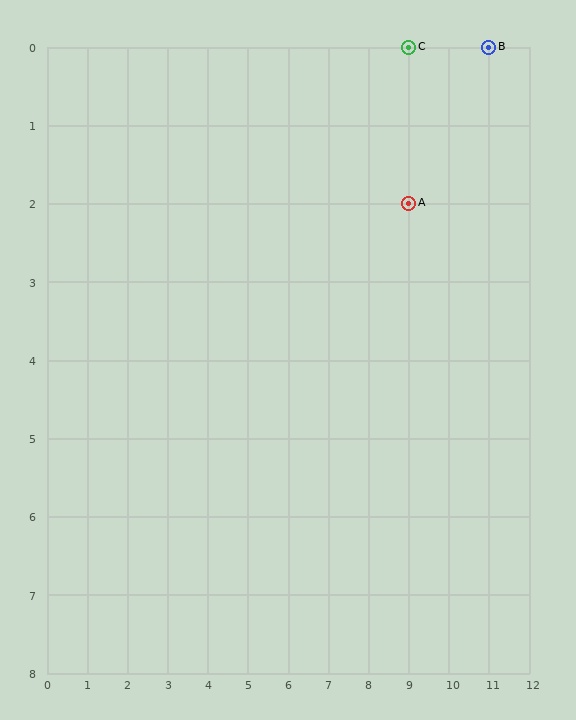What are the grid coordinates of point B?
Point B is at grid coordinates (11, 0).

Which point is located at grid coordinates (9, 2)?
Point A is at (9, 2).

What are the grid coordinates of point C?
Point C is at grid coordinates (9, 0).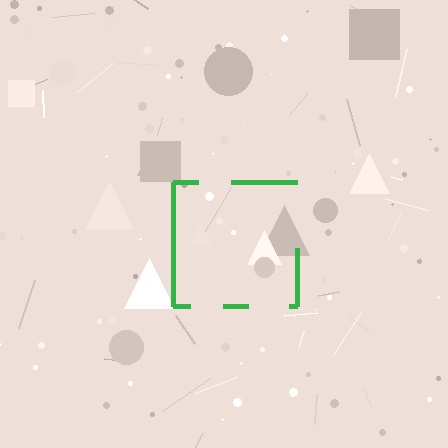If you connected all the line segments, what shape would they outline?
They would outline a square.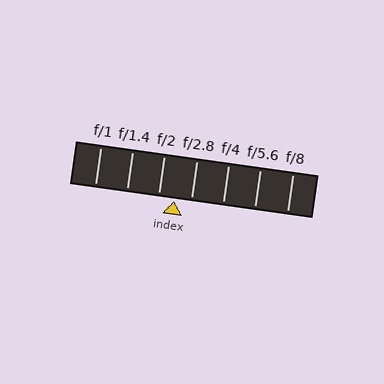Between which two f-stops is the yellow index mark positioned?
The index mark is between f/2 and f/2.8.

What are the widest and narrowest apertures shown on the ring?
The widest aperture shown is f/1 and the narrowest is f/8.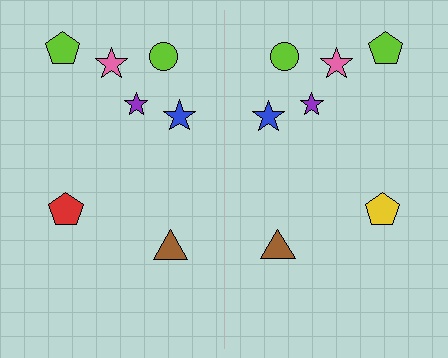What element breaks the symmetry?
The yellow pentagon on the right side breaks the symmetry — its mirror counterpart is red.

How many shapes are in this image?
There are 14 shapes in this image.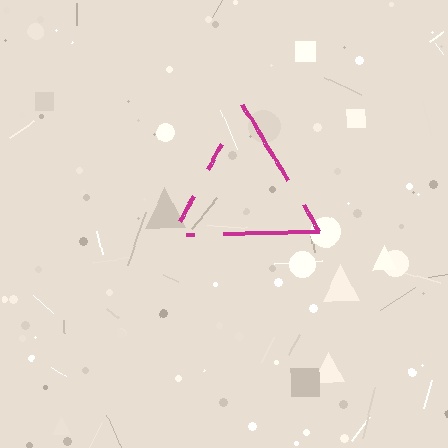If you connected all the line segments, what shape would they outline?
They would outline a triangle.